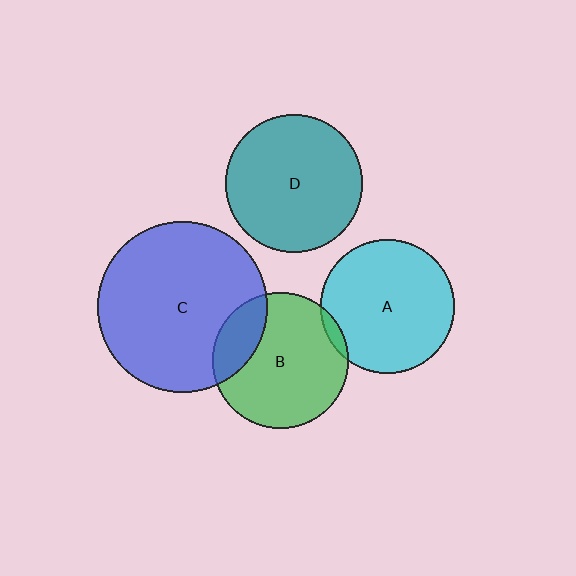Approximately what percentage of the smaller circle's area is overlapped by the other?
Approximately 20%.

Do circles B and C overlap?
Yes.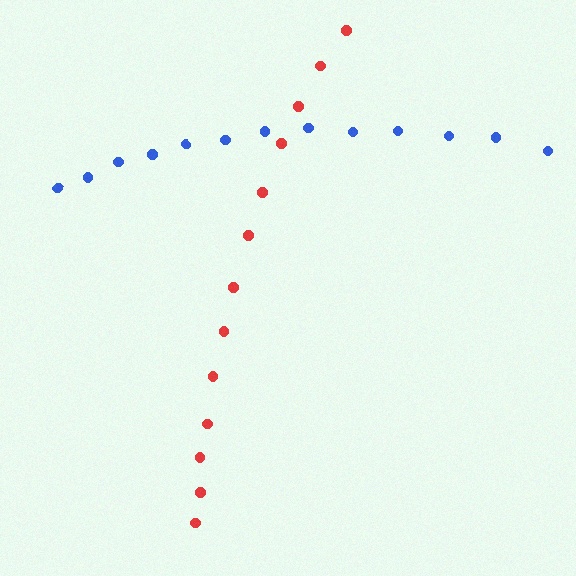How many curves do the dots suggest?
There are 2 distinct paths.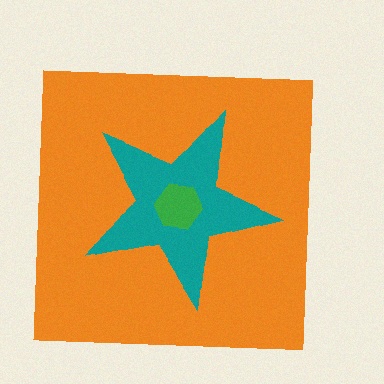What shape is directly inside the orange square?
The teal star.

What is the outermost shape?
The orange square.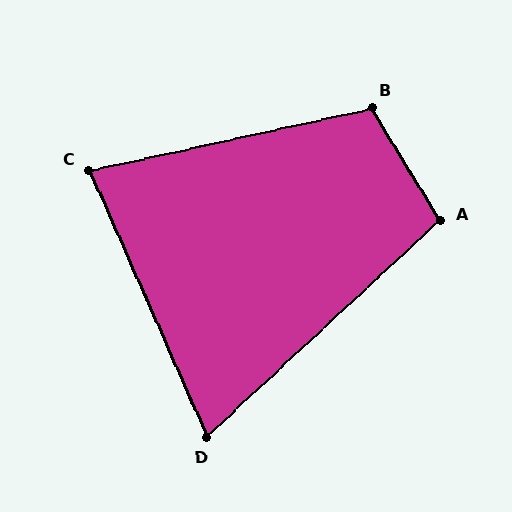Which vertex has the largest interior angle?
B, at approximately 109 degrees.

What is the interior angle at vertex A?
Approximately 101 degrees (obtuse).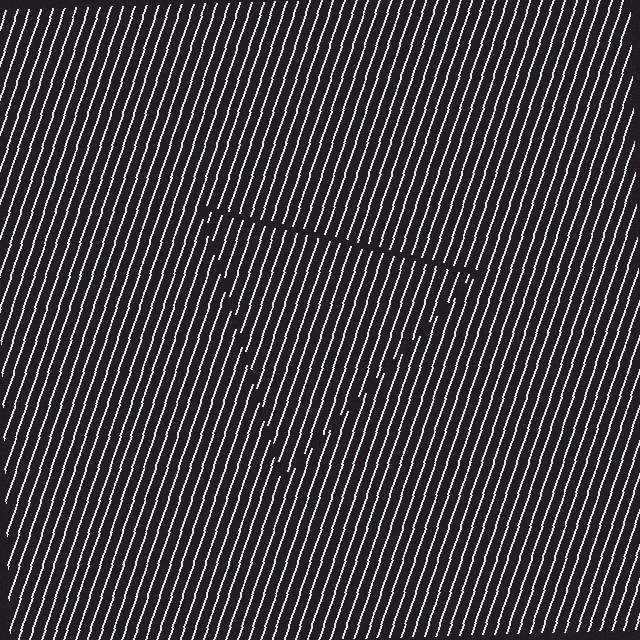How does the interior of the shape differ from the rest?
The interior of the shape contains the same grating, shifted by half a period — the contour is defined by the phase discontinuity where line-ends from the inner and outer gratings abut.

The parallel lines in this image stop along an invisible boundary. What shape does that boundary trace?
An illusory triangle. The interior of the shape contains the same grating, shifted by half a period — the contour is defined by the phase discontinuity where line-ends from the inner and outer gratings abut.